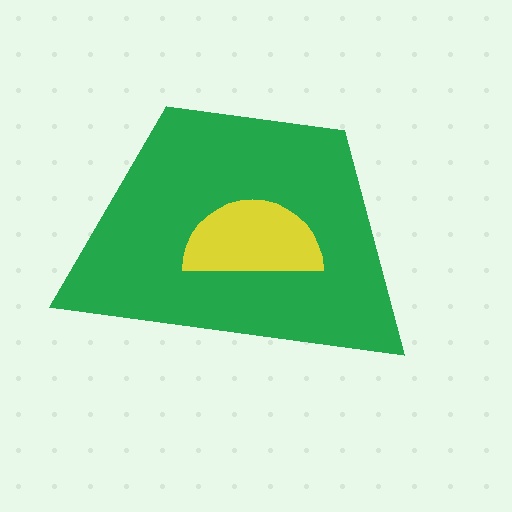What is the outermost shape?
The green trapezoid.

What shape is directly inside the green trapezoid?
The yellow semicircle.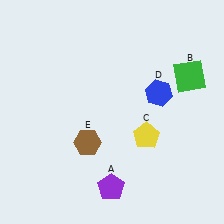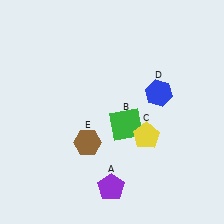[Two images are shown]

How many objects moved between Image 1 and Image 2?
1 object moved between the two images.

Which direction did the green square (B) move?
The green square (B) moved left.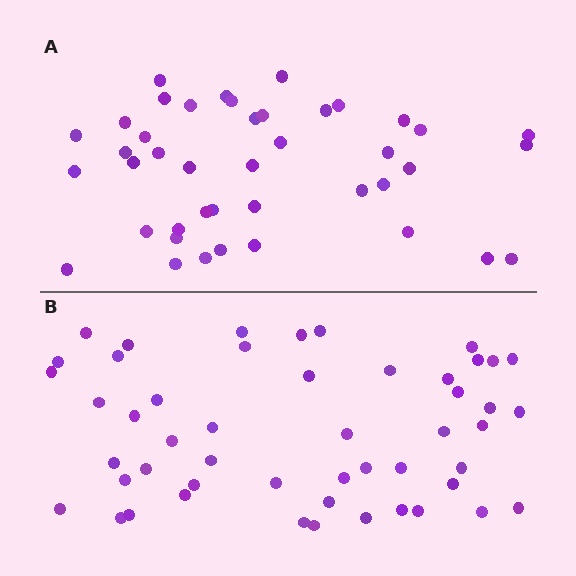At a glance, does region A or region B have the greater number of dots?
Region B (the bottom region) has more dots.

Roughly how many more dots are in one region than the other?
Region B has roughly 8 or so more dots than region A.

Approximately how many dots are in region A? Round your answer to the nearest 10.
About 40 dots. (The exact count is 42, which rounds to 40.)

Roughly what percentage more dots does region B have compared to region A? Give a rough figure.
About 20% more.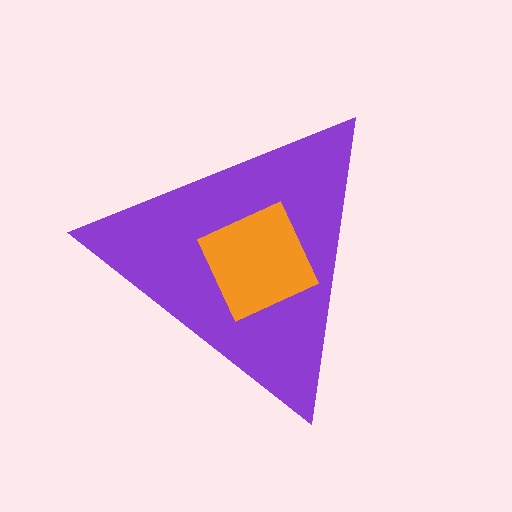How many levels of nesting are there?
2.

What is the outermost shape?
The purple triangle.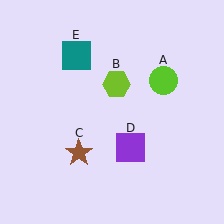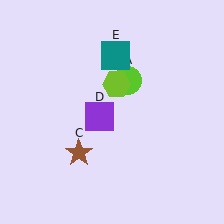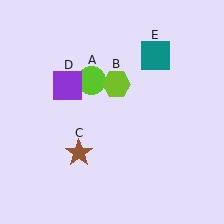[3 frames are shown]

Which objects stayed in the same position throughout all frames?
Lime hexagon (object B) and brown star (object C) remained stationary.